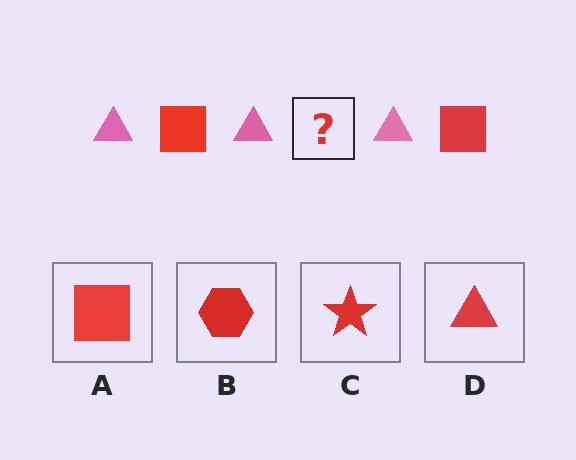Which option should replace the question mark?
Option A.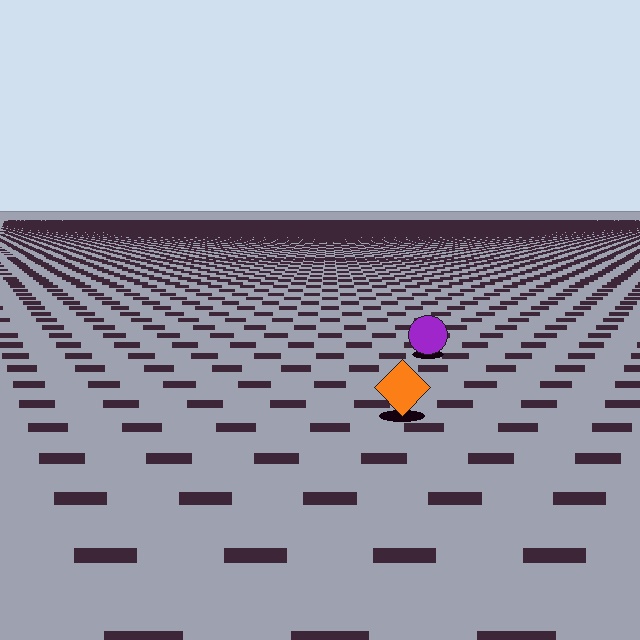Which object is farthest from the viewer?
The purple circle is farthest from the viewer. It appears smaller and the ground texture around it is denser.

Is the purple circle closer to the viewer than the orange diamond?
No. The orange diamond is closer — you can tell from the texture gradient: the ground texture is coarser near it.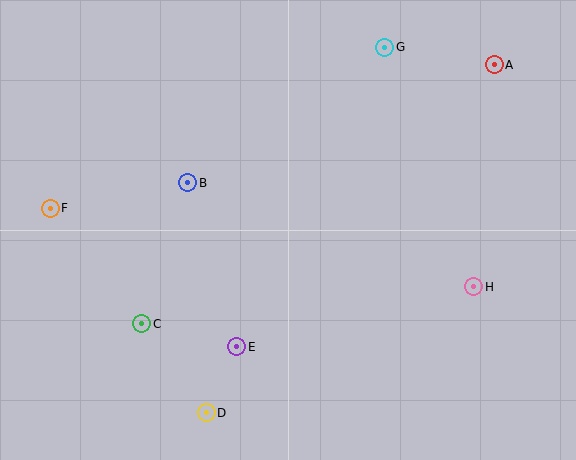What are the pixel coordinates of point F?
Point F is at (50, 208).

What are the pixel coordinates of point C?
Point C is at (141, 324).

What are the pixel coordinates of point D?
Point D is at (206, 413).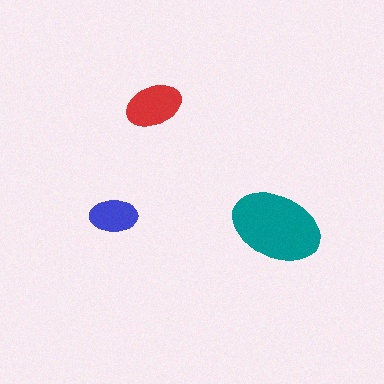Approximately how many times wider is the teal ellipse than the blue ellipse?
About 2 times wider.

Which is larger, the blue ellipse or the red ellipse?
The red one.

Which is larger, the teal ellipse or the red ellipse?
The teal one.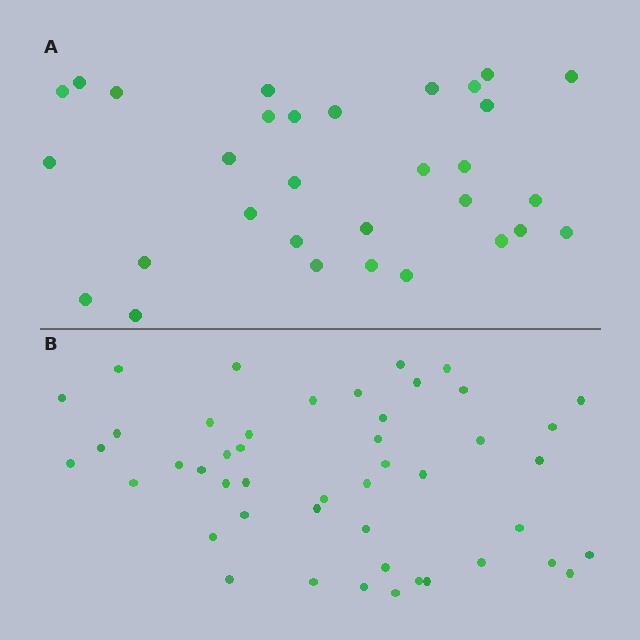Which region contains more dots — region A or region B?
Region B (the bottom region) has more dots.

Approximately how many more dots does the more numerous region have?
Region B has approximately 15 more dots than region A.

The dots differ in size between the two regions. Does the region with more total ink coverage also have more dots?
No. Region A has more total ink coverage because its dots are larger, but region B actually contains more individual dots. Total area can be misleading — the number of items is what matters here.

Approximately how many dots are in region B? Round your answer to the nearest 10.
About 50 dots. (The exact count is 47, which rounds to 50.)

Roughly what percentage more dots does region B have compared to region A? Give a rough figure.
About 50% more.